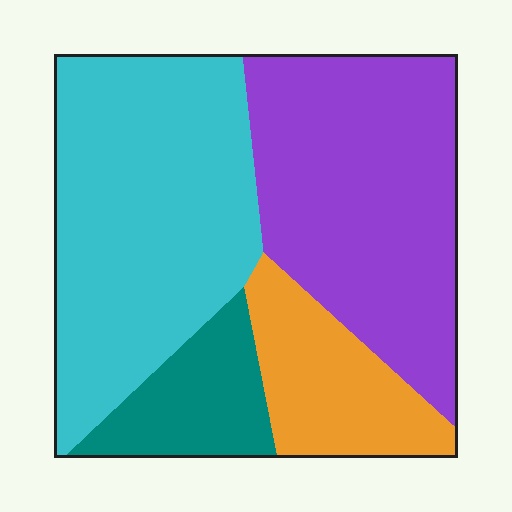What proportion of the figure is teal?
Teal covers roughly 10% of the figure.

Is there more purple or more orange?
Purple.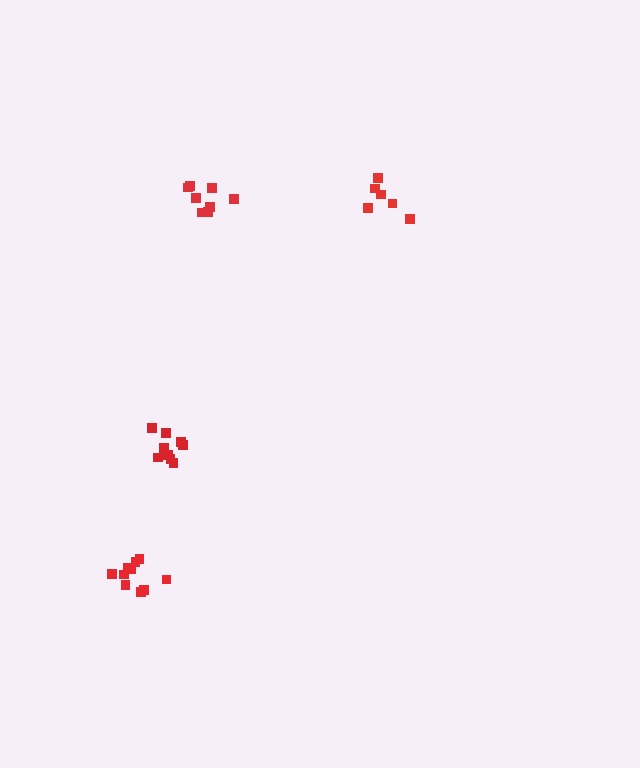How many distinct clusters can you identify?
There are 4 distinct clusters.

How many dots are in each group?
Group 1: 10 dots, Group 2: 6 dots, Group 3: 9 dots, Group 4: 8 dots (33 total).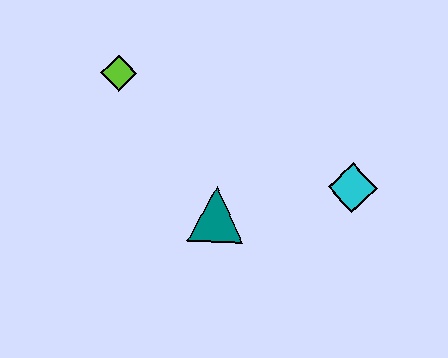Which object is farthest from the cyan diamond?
The lime diamond is farthest from the cyan diamond.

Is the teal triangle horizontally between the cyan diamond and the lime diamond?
Yes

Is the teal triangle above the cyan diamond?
No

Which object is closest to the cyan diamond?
The teal triangle is closest to the cyan diamond.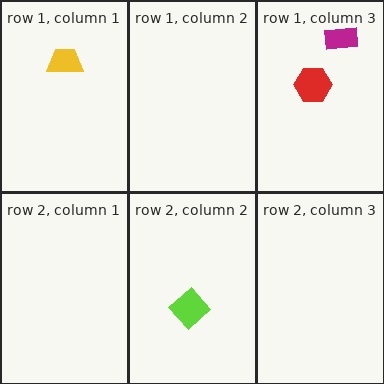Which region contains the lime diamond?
The row 2, column 2 region.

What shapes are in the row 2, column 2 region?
The lime diamond.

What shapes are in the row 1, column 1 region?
The yellow trapezoid.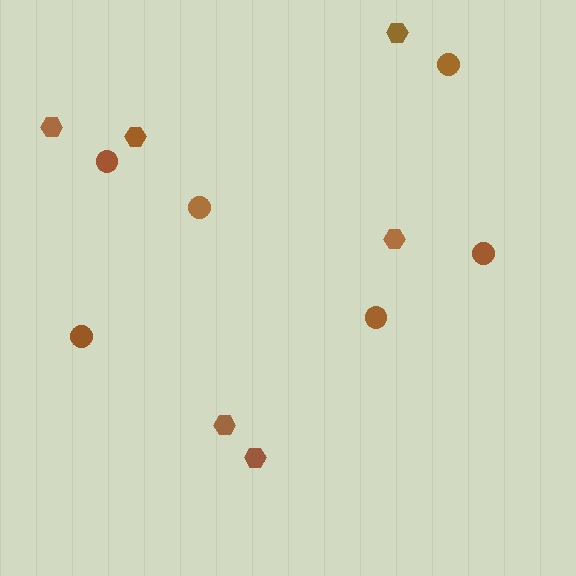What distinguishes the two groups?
There are 2 groups: one group of circles (6) and one group of hexagons (6).